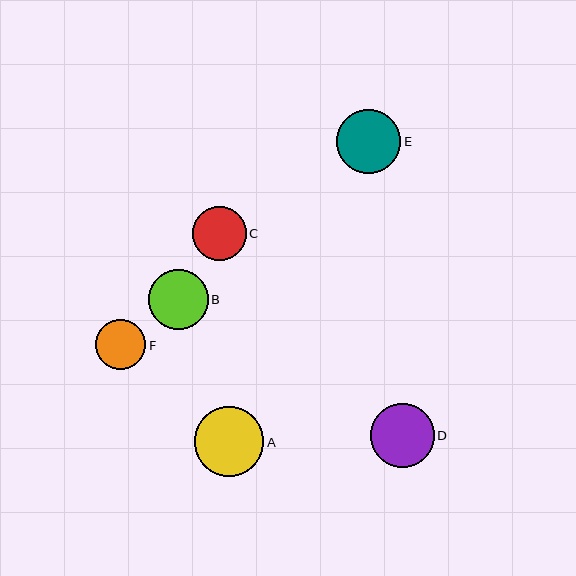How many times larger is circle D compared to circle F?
Circle D is approximately 1.3 times the size of circle F.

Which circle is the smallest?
Circle F is the smallest with a size of approximately 50 pixels.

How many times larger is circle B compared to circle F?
Circle B is approximately 1.2 times the size of circle F.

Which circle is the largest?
Circle A is the largest with a size of approximately 69 pixels.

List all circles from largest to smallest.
From largest to smallest: A, E, D, B, C, F.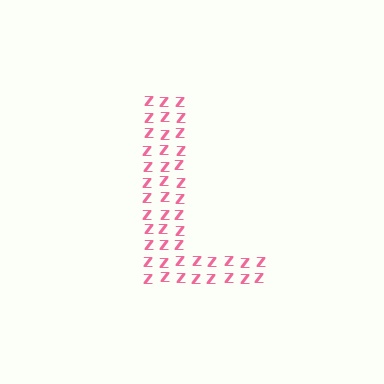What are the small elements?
The small elements are letter Z's.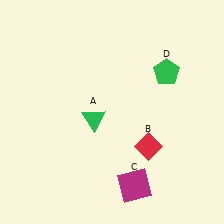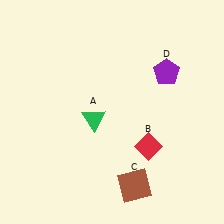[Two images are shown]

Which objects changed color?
C changed from magenta to brown. D changed from green to purple.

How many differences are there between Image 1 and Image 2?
There are 2 differences between the two images.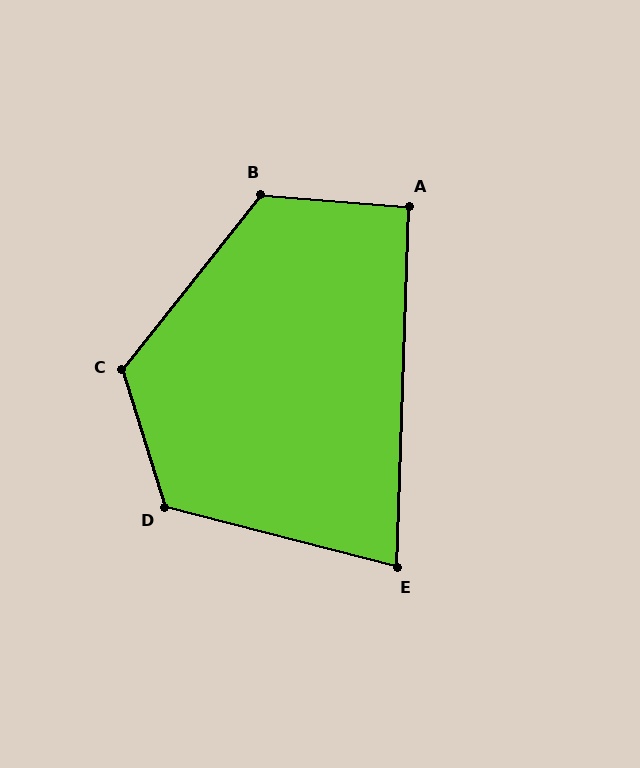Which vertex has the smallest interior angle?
E, at approximately 78 degrees.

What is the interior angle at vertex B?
Approximately 124 degrees (obtuse).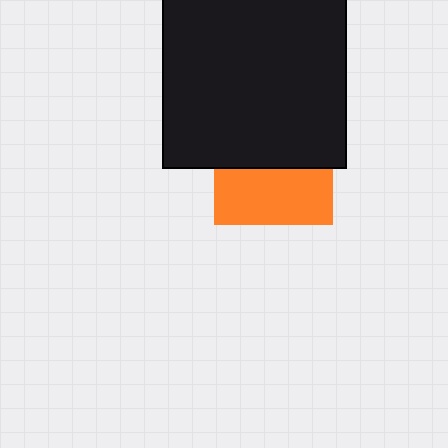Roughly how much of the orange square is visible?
About half of it is visible (roughly 47%).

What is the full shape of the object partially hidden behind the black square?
The partially hidden object is an orange square.